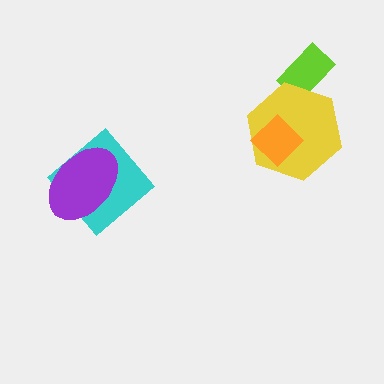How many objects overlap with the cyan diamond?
1 object overlaps with the cyan diamond.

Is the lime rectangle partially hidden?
Yes, it is partially covered by another shape.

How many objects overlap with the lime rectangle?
1 object overlaps with the lime rectangle.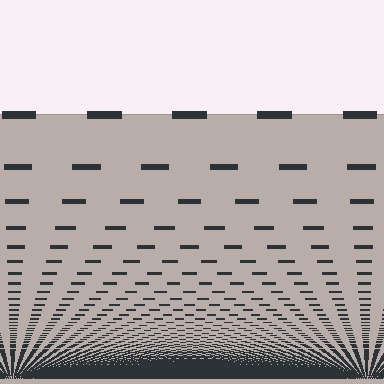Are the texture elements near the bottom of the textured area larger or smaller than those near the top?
Smaller. The gradient is inverted — elements near the bottom are smaller and denser.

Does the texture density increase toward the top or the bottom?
Density increases toward the bottom.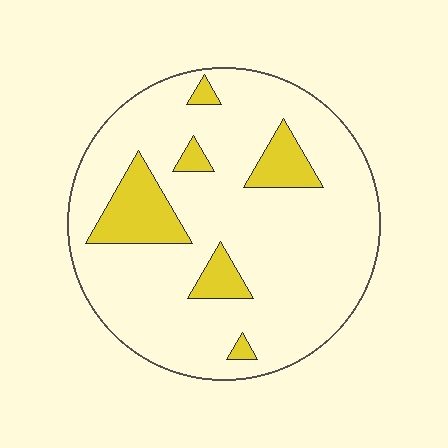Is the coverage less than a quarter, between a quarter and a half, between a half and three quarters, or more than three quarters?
Less than a quarter.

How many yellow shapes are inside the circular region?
6.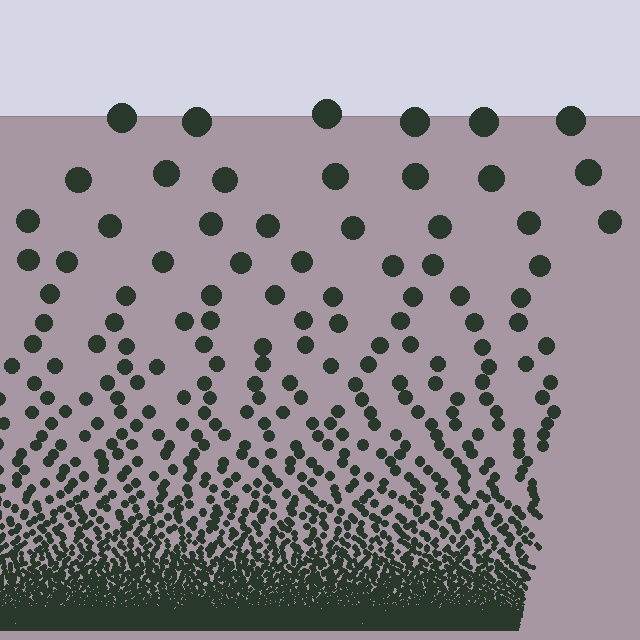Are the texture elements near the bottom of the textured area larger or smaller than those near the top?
Smaller. The gradient is inverted — elements near the bottom are smaller and denser.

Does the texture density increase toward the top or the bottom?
Density increases toward the bottom.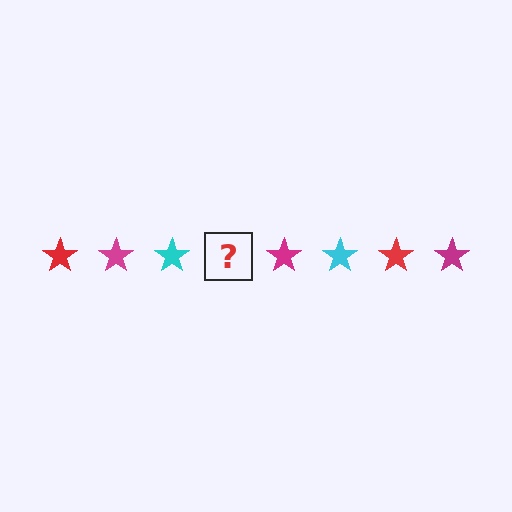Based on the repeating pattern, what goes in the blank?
The blank should be a red star.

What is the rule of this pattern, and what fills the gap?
The rule is that the pattern cycles through red, magenta, cyan stars. The gap should be filled with a red star.